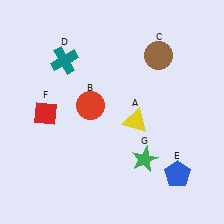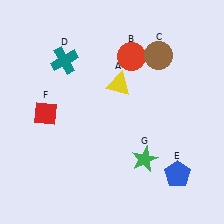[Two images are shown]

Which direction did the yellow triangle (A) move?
The yellow triangle (A) moved up.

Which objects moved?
The objects that moved are: the yellow triangle (A), the red circle (B).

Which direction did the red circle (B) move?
The red circle (B) moved up.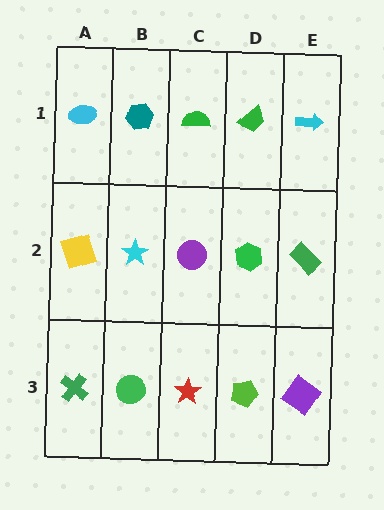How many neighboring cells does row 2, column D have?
4.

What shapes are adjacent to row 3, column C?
A purple circle (row 2, column C), a green circle (row 3, column B), a lime pentagon (row 3, column D).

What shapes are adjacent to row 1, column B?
A cyan star (row 2, column B), a cyan ellipse (row 1, column A), a green semicircle (row 1, column C).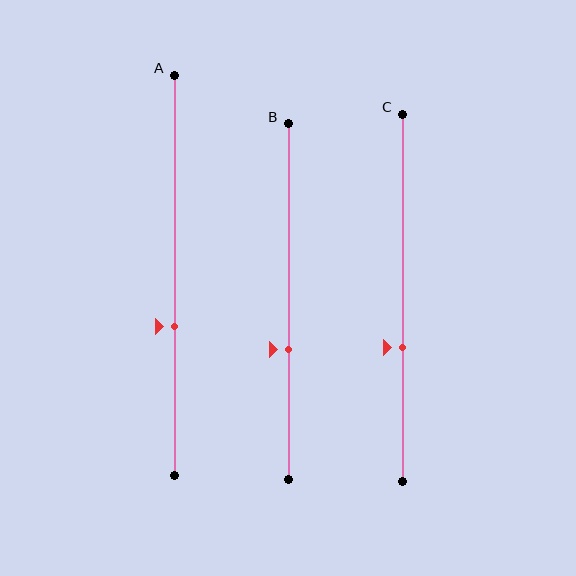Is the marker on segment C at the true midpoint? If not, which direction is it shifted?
No, the marker on segment C is shifted downward by about 13% of the segment length.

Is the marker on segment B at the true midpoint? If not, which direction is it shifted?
No, the marker on segment B is shifted downward by about 14% of the segment length.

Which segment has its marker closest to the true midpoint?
Segment A has its marker closest to the true midpoint.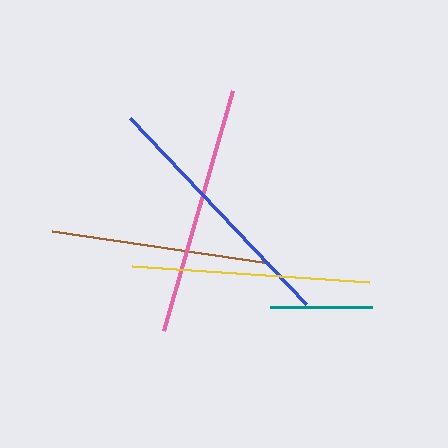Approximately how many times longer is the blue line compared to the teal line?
The blue line is approximately 2.5 times the length of the teal line.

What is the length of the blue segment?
The blue segment is approximately 256 pixels long.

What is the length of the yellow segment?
The yellow segment is approximately 237 pixels long.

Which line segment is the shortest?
The teal line is the shortest at approximately 103 pixels.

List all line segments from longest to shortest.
From longest to shortest: blue, pink, yellow, brown, teal.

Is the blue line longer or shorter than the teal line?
The blue line is longer than the teal line.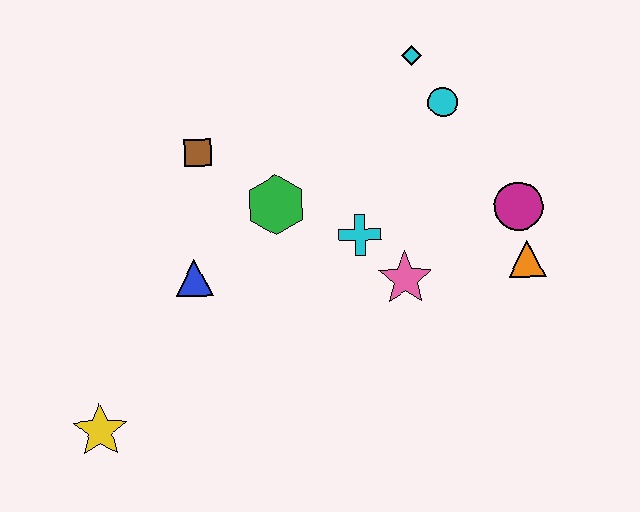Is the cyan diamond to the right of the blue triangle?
Yes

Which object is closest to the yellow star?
The blue triangle is closest to the yellow star.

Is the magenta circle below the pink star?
No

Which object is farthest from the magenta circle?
The yellow star is farthest from the magenta circle.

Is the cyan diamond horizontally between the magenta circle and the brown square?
Yes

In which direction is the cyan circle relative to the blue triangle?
The cyan circle is to the right of the blue triangle.